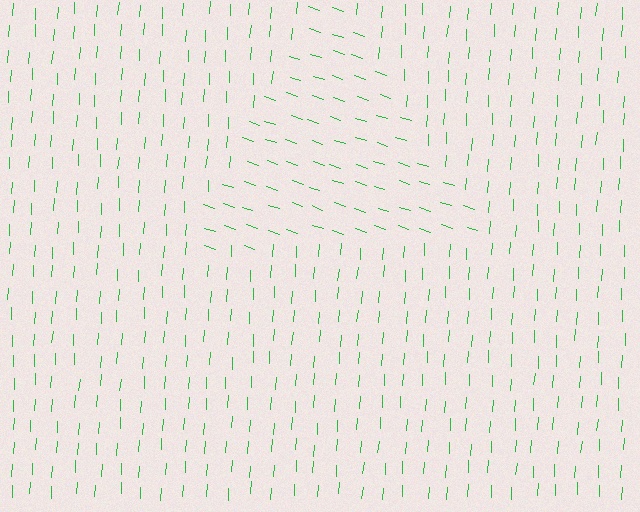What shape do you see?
I see a triangle.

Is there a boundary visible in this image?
Yes, there is a texture boundary formed by a change in line orientation.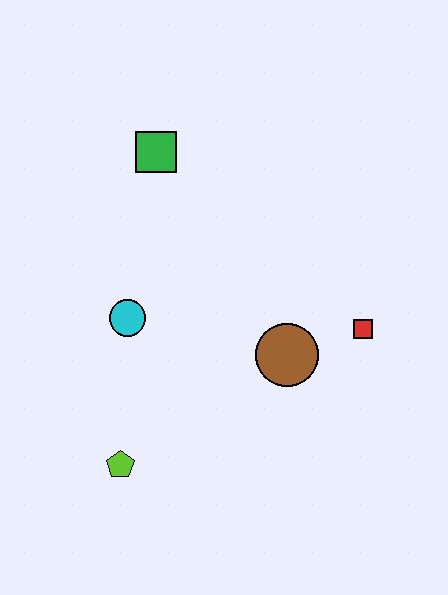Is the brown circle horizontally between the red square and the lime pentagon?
Yes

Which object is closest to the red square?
The brown circle is closest to the red square.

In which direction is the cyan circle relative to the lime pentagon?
The cyan circle is above the lime pentagon.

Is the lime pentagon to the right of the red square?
No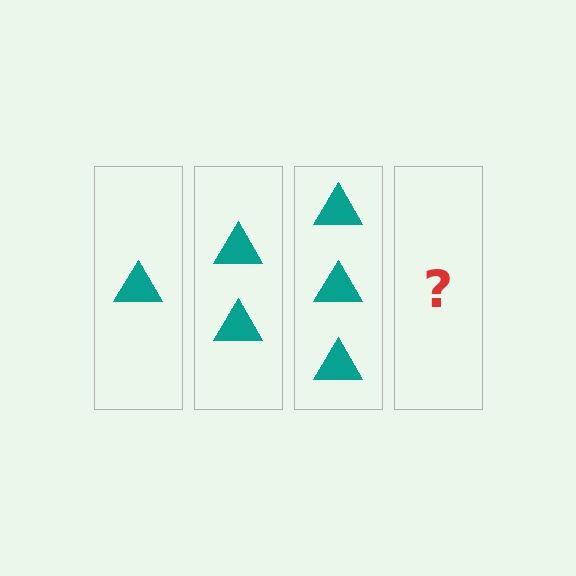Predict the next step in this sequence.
The next step is 4 triangles.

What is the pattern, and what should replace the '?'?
The pattern is that each step adds one more triangle. The '?' should be 4 triangles.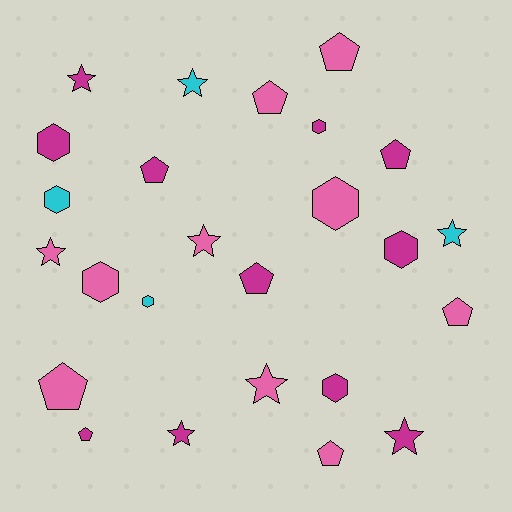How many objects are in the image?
There are 25 objects.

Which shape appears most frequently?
Pentagon, with 9 objects.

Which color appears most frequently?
Magenta, with 11 objects.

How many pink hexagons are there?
There are 2 pink hexagons.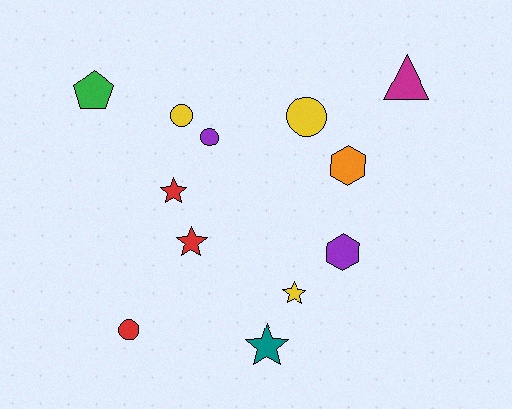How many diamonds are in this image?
There are no diamonds.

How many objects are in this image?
There are 12 objects.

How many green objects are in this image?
There is 1 green object.